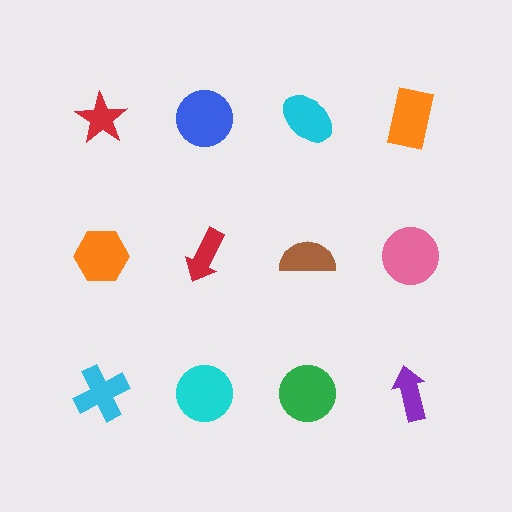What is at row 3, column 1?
A cyan cross.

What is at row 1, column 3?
A cyan ellipse.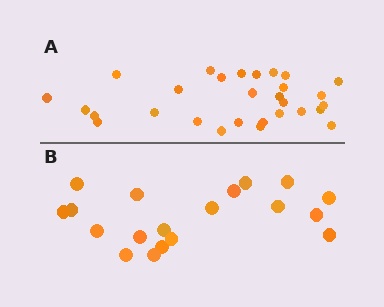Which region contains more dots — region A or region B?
Region A (the top region) has more dots.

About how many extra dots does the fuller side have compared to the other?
Region A has roughly 10 or so more dots than region B.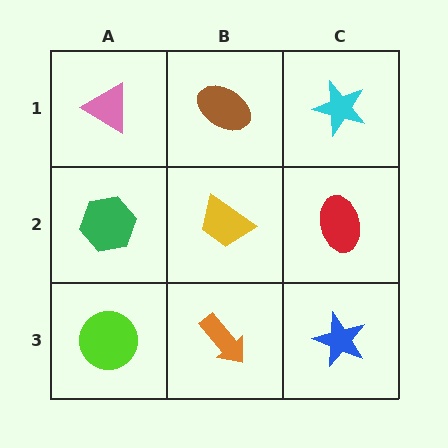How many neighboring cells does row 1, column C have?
2.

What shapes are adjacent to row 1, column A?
A green hexagon (row 2, column A), a brown ellipse (row 1, column B).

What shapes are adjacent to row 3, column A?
A green hexagon (row 2, column A), an orange arrow (row 3, column B).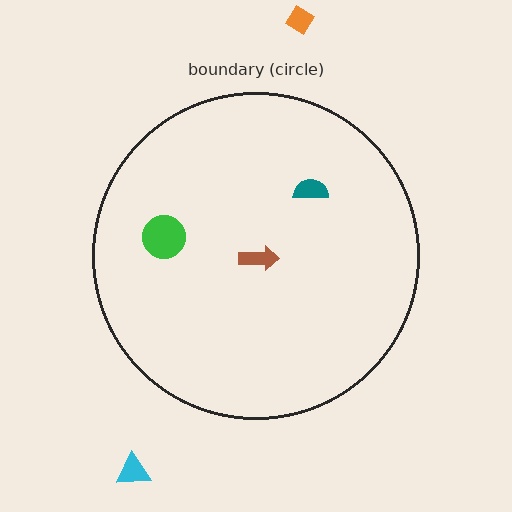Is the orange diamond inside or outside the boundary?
Outside.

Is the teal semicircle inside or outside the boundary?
Inside.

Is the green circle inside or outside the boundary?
Inside.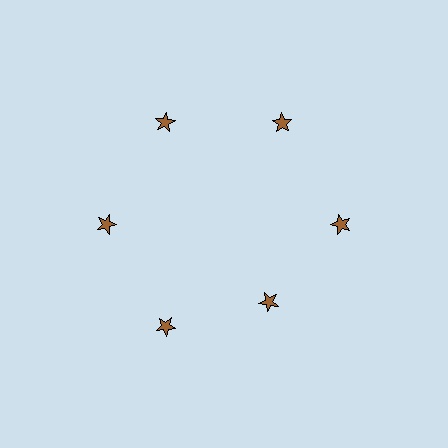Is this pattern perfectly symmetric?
No. The 6 brown stars are arranged in a ring, but one element near the 5 o'clock position is pulled inward toward the center, breaking the 6-fold rotational symmetry.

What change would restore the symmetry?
The symmetry would be restored by moving it outward, back onto the ring so that all 6 stars sit at equal angles and equal distance from the center.